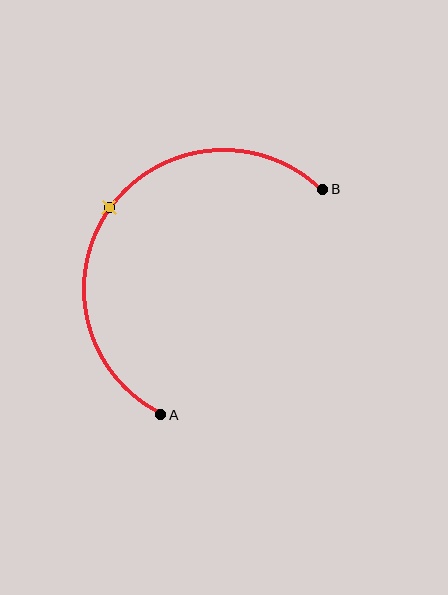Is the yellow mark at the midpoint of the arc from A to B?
Yes. The yellow mark lies on the arc at equal arc-length from both A and B — it is the arc midpoint.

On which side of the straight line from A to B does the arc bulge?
The arc bulges above and to the left of the straight line connecting A and B.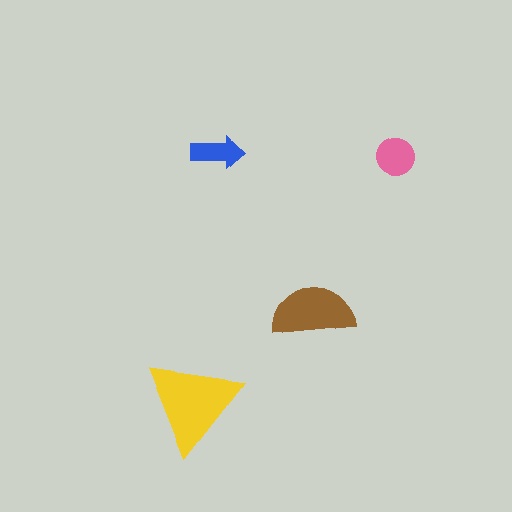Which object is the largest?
The yellow triangle.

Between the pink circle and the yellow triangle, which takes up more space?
The yellow triangle.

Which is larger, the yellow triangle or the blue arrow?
The yellow triangle.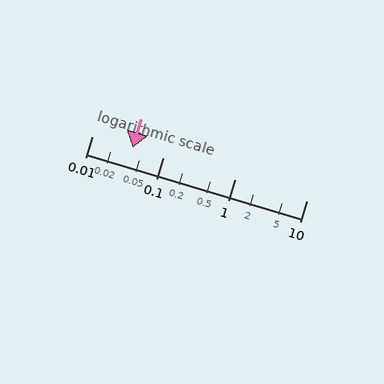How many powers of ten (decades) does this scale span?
The scale spans 3 decades, from 0.01 to 10.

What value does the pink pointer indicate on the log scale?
The pointer indicates approximately 0.037.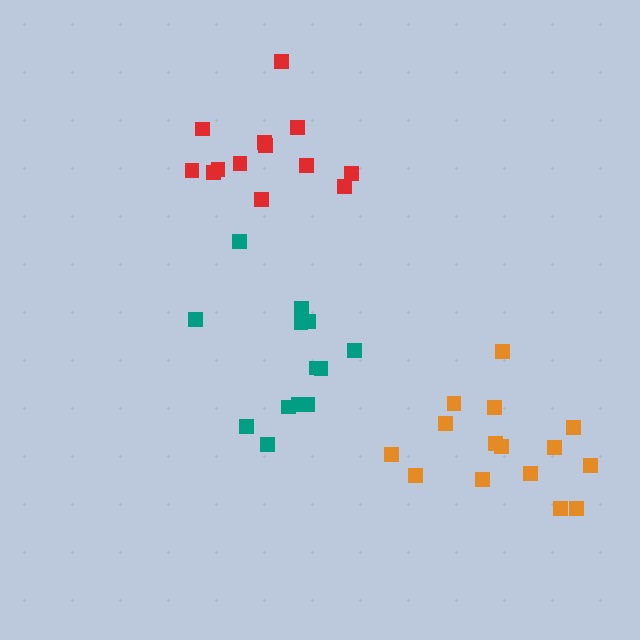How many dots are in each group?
Group 1: 13 dots, Group 2: 15 dots, Group 3: 13 dots (41 total).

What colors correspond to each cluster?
The clusters are colored: red, orange, teal.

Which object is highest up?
The red cluster is topmost.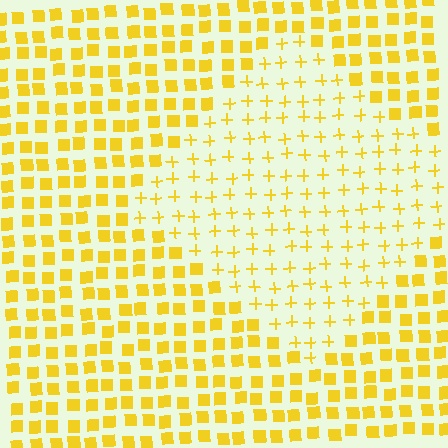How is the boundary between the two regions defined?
The boundary is defined by a change in element shape: plus signs inside vs. squares outside. All elements share the same color and spacing.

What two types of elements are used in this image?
The image uses plus signs inside the diamond region and squares outside it.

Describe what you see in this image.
The image is filled with small yellow elements arranged in a uniform grid. A diamond-shaped region contains plus signs, while the surrounding area contains squares. The boundary is defined purely by the change in element shape.